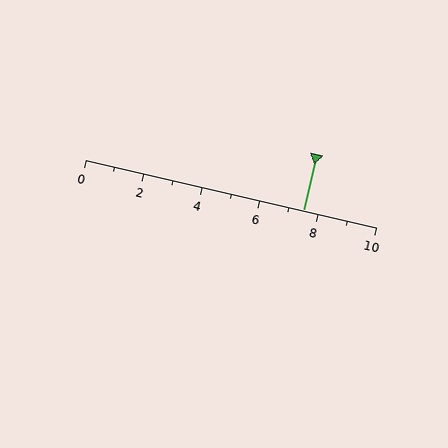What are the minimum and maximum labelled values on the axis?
The axis runs from 0 to 10.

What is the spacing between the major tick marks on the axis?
The major ticks are spaced 2 apart.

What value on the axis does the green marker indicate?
The marker indicates approximately 7.5.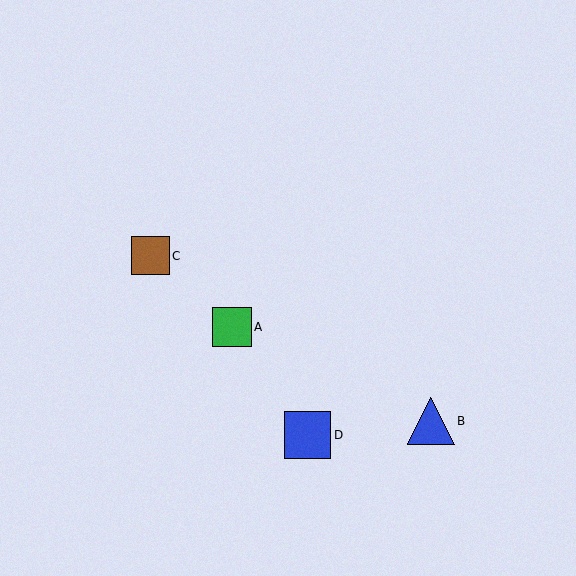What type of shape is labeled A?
Shape A is a green square.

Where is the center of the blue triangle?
The center of the blue triangle is at (431, 421).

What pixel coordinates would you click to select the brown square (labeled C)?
Click at (150, 256) to select the brown square C.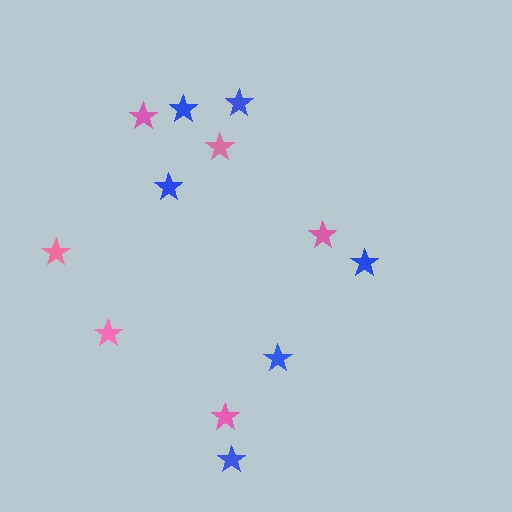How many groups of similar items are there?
There are 2 groups: one group of blue stars (6) and one group of pink stars (6).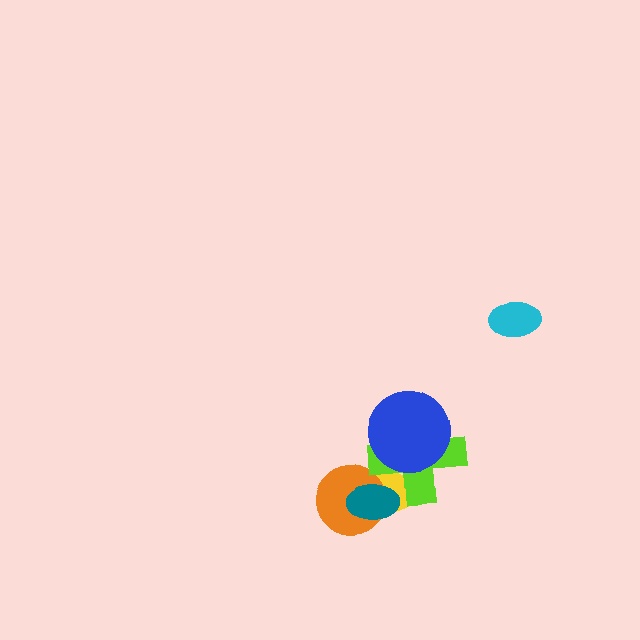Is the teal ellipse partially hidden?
No, no other shape covers it.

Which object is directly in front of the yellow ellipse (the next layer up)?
The orange circle is directly in front of the yellow ellipse.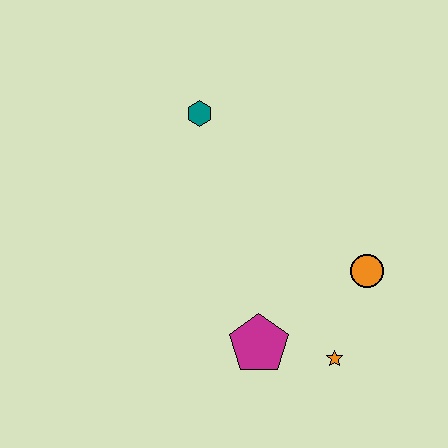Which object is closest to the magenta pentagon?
The orange star is closest to the magenta pentagon.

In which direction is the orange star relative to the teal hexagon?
The orange star is below the teal hexagon.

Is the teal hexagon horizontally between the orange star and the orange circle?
No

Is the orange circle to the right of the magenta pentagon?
Yes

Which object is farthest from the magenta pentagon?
The teal hexagon is farthest from the magenta pentagon.